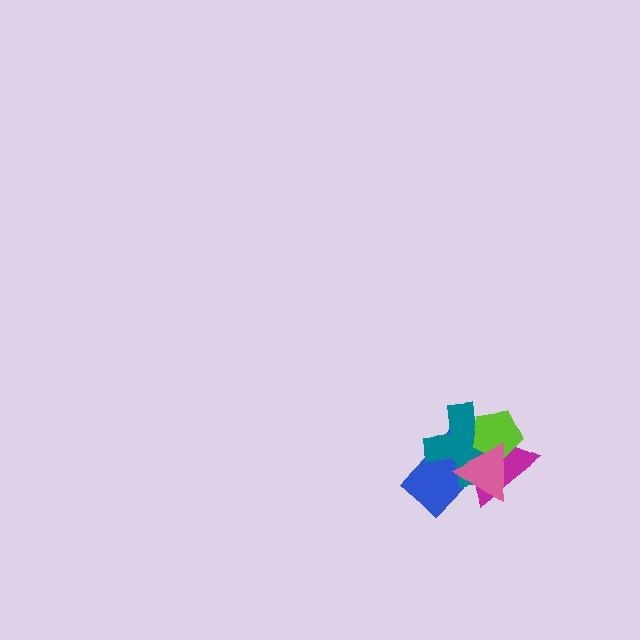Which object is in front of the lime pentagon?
The pink triangle is in front of the lime pentagon.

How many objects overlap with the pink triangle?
4 objects overlap with the pink triangle.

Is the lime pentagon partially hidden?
Yes, it is partially covered by another shape.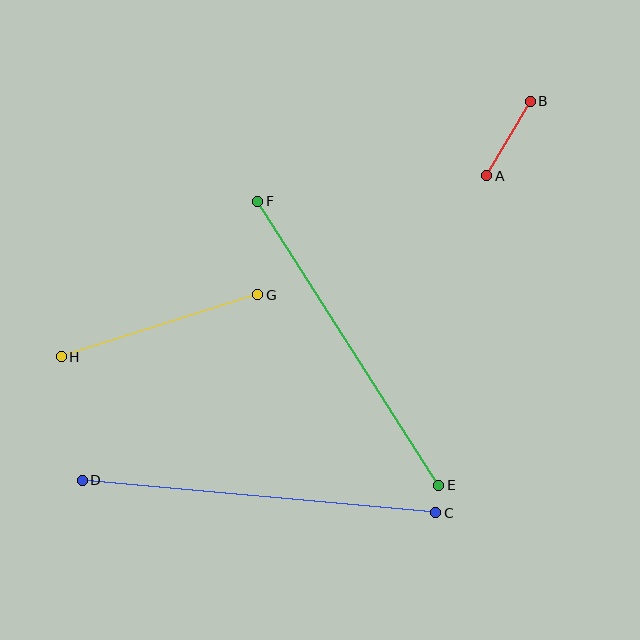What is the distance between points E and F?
The distance is approximately 337 pixels.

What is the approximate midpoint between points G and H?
The midpoint is at approximately (160, 326) pixels.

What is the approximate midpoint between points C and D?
The midpoint is at approximately (259, 496) pixels.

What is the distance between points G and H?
The distance is approximately 206 pixels.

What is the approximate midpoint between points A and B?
The midpoint is at approximately (509, 139) pixels.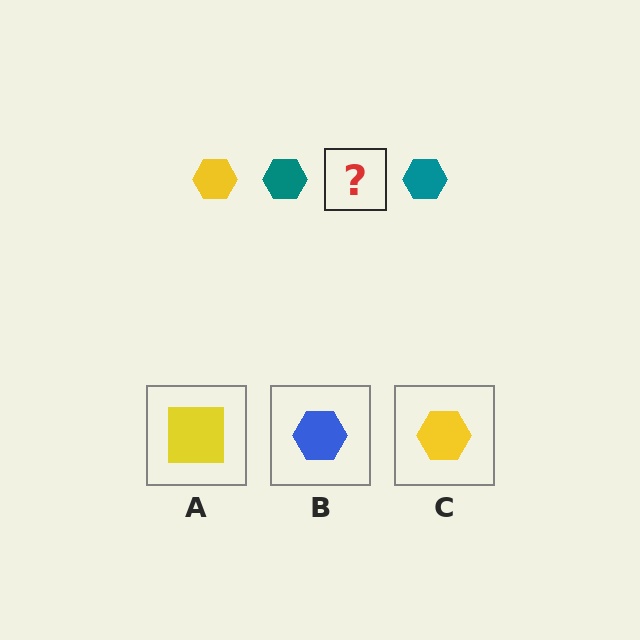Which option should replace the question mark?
Option C.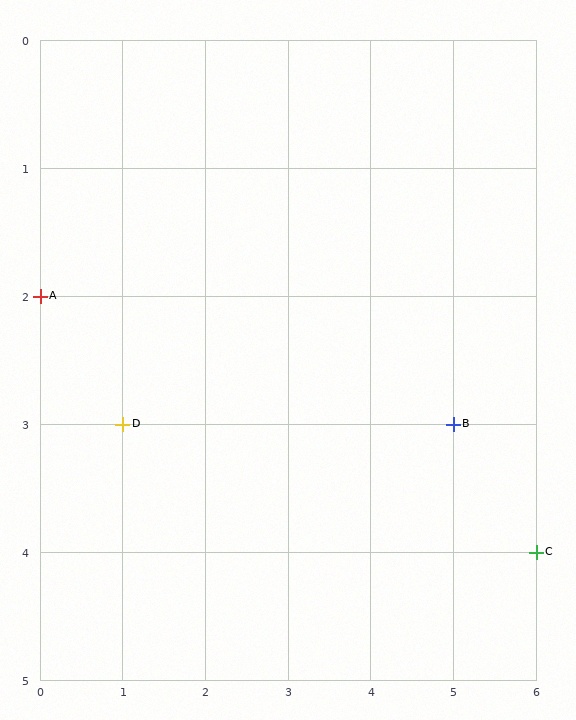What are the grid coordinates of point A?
Point A is at grid coordinates (0, 2).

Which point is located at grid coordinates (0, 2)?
Point A is at (0, 2).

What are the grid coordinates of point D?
Point D is at grid coordinates (1, 3).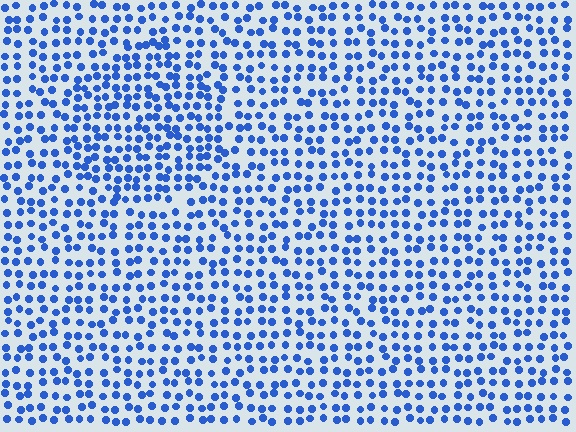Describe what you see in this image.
The image contains small blue elements arranged at two different densities. A circle-shaped region is visible where the elements are more densely packed than the surrounding area.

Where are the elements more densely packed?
The elements are more densely packed inside the circle boundary.